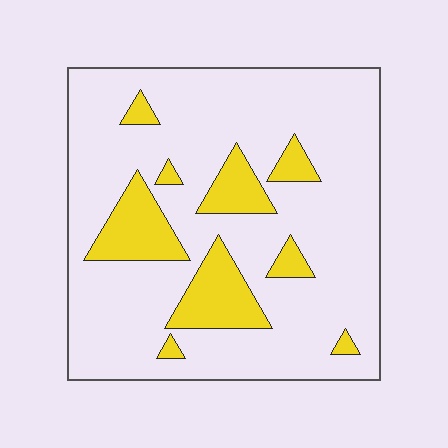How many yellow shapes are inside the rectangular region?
9.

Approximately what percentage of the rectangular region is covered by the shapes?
Approximately 20%.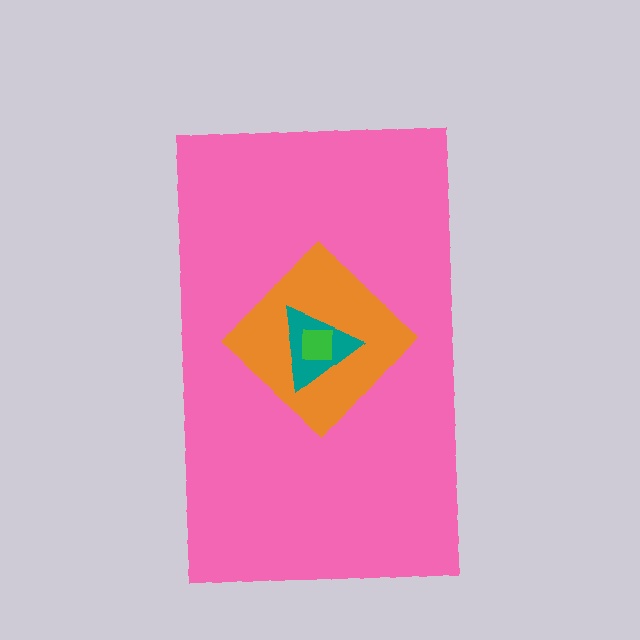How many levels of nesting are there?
4.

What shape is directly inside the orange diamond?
The teal triangle.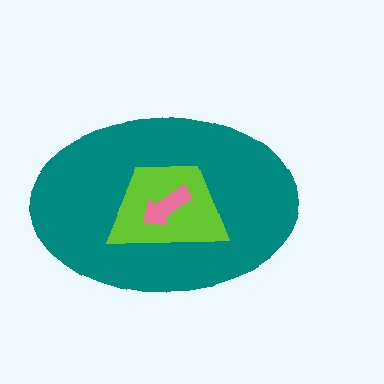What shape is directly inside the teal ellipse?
The lime trapezoid.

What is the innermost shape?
The pink arrow.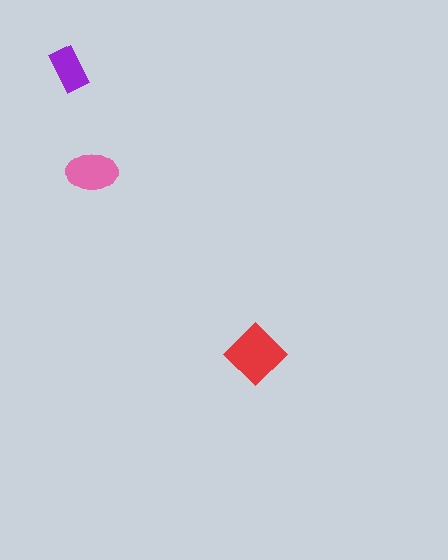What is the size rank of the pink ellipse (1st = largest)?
2nd.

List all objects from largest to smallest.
The red diamond, the pink ellipse, the purple rectangle.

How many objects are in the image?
There are 3 objects in the image.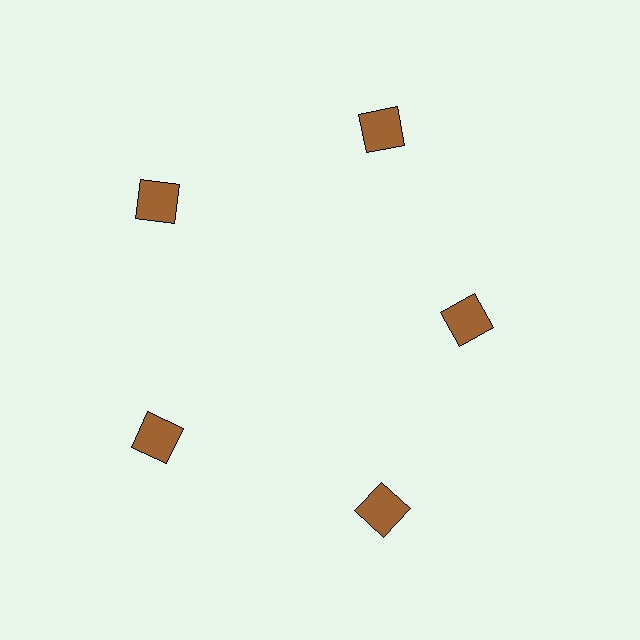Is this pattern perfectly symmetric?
No. The 5 brown squares are arranged in a ring, but one element near the 3 o'clock position is pulled inward toward the center, breaking the 5-fold rotational symmetry.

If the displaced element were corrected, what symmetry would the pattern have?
It would have 5-fold rotational symmetry — the pattern would map onto itself every 72 degrees.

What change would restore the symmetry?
The symmetry would be restored by moving it outward, back onto the ring so that all 5 squares sit at equal angles and equal distance from the center.